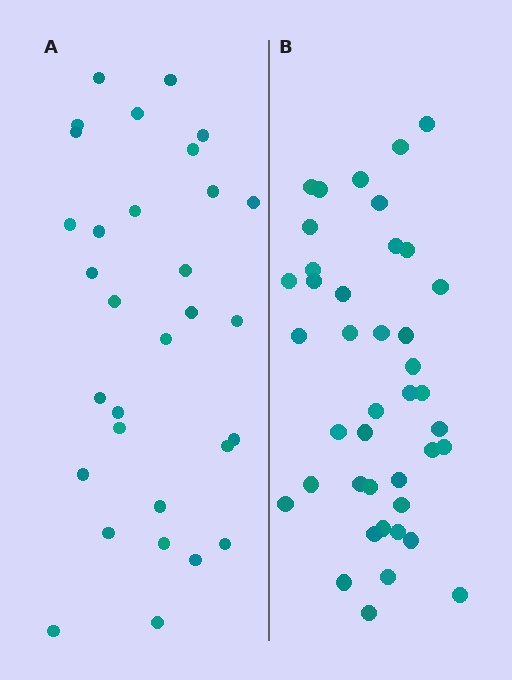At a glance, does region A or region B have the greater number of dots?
Region B (the right region) has more dots.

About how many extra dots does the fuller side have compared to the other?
Region B has roughly 10 or so more dots than region A.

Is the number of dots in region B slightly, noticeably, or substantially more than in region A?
Region B has noticeably more, but not dramatically so. The ratio is roughly 1.3 to 1.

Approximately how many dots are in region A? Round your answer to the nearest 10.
About 30 dots. (The exact count is 31, which rounds to 30.)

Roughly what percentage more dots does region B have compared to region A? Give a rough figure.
About 30% more.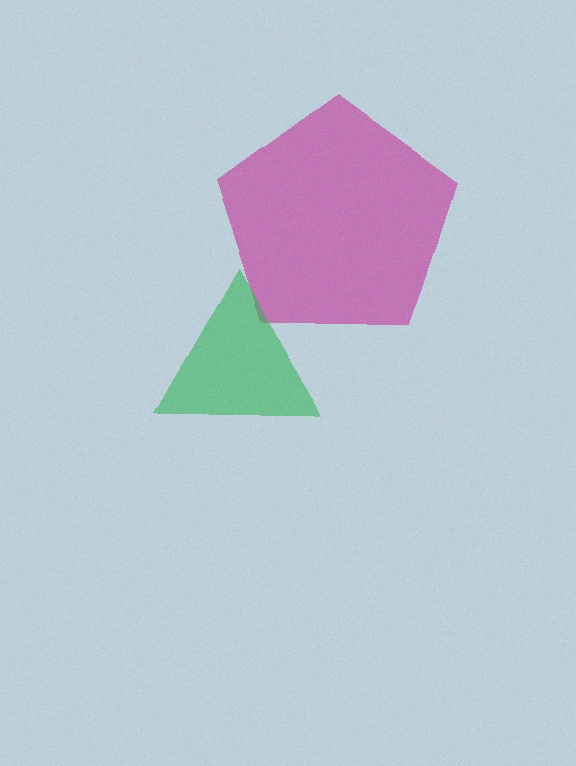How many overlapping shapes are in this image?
There are 2 overlapping shapes in the image.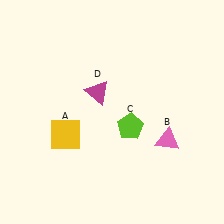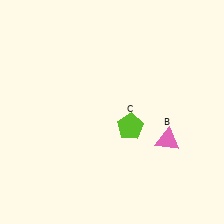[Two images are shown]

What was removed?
The yellow square (A), the magenta triangle (D) were removed in Image 2.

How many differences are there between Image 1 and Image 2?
There are 2 differences between the two images.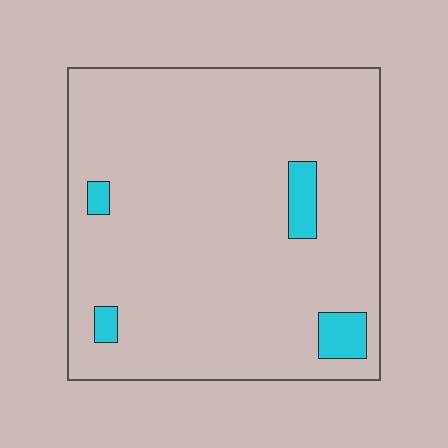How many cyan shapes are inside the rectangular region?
4.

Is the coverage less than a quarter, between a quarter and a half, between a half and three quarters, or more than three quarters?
Less than a quarter.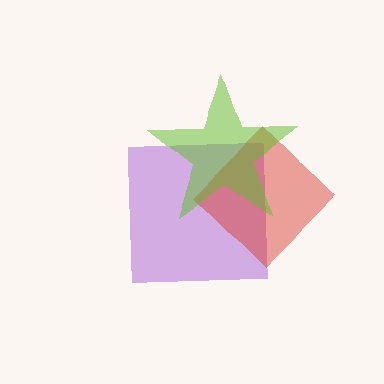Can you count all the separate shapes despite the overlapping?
Yes, there are 3 separate shapes.